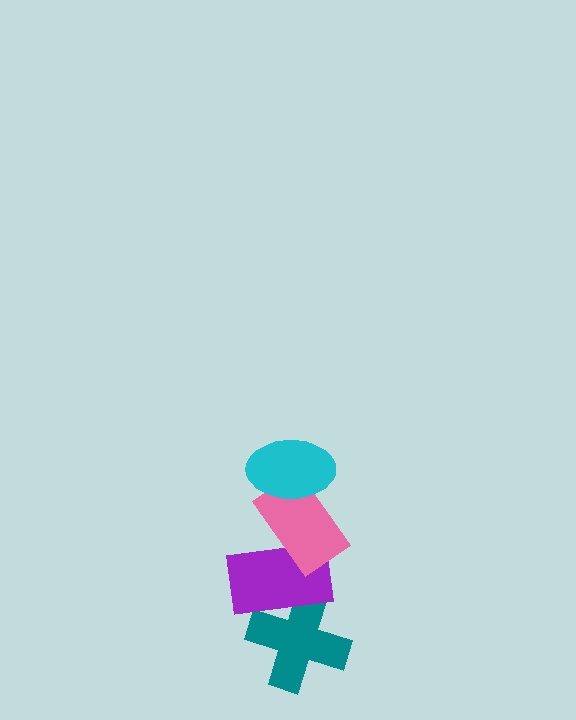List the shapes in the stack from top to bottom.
From top to bottom: the cyan ellipse, the pink rectangle, the purple rectangle, the teal cross.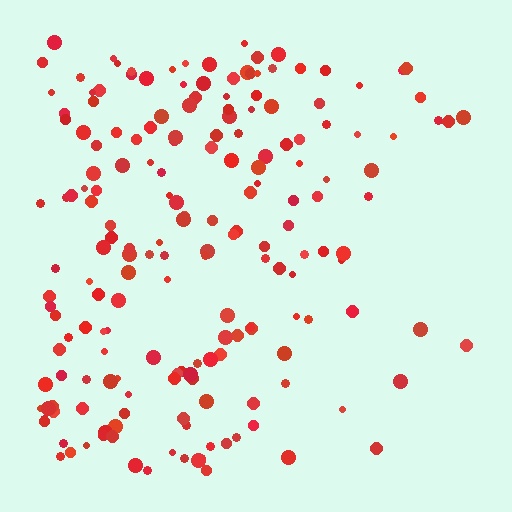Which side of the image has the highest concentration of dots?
The left.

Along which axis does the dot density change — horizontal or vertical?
Horizontal.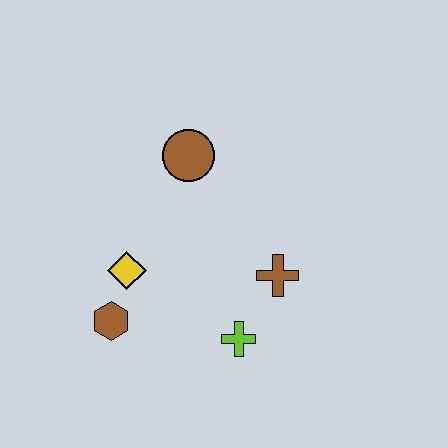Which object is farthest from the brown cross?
The brown hexagon is farthest from the brown cross.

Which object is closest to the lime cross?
The brown cross is closest to the lime cross.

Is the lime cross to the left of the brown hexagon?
No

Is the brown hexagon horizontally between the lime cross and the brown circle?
No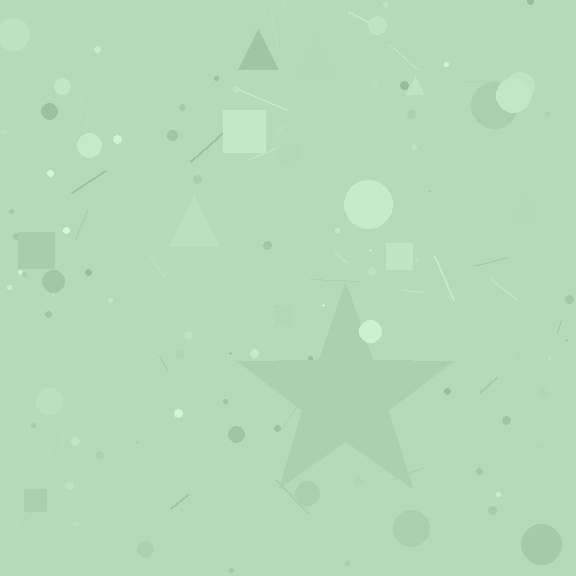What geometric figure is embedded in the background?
A star is embedded in the background.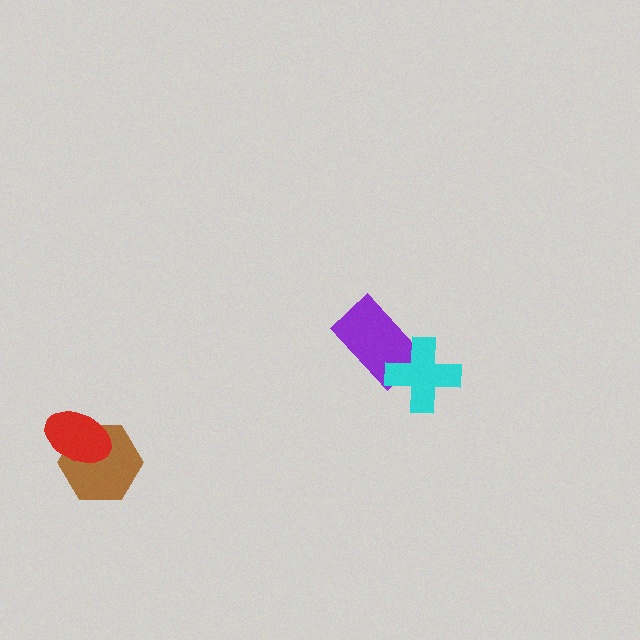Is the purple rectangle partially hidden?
Yes, it is partially covered by another shape.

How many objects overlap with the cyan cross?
1 object overlaps with the cyan cross.